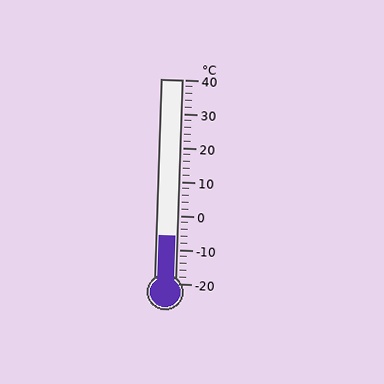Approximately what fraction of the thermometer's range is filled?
The thermometer is filled to approximately 25% of its range.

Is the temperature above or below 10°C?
The temperature is below 10°C.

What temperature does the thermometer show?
The thermometer shows approximately -6°C.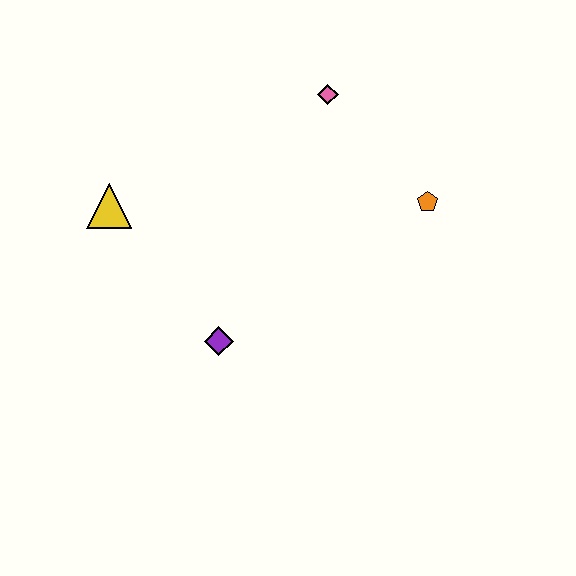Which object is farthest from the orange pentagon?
The yellow triangle is farthest from the orange pentagon.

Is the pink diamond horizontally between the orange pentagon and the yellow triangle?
Yes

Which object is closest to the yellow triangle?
The purple diamond is closest to the yellow triangle.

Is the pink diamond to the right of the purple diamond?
Yes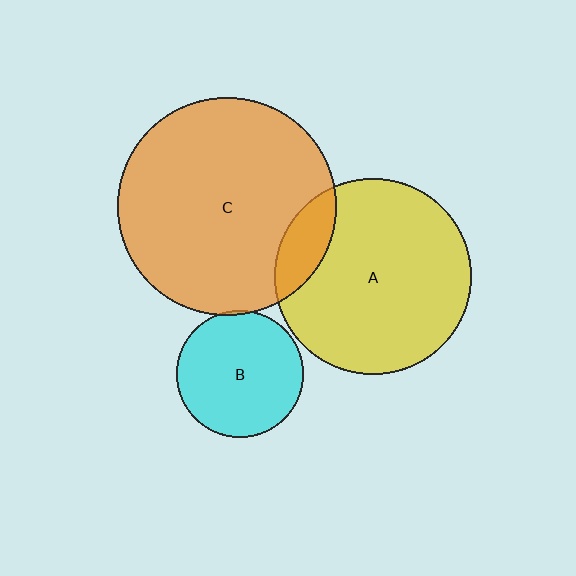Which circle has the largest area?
Circle C (orange).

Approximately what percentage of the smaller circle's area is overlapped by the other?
Approximately 5%.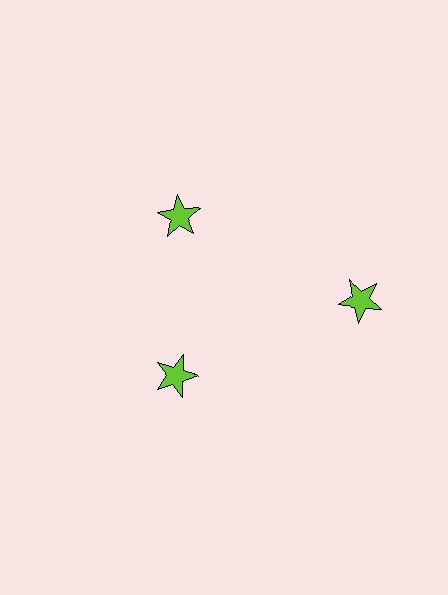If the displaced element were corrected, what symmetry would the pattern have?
It would have 3-fold rotational symmetry — the pattern would map onto itself every 120 degrees.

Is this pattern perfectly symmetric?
No. The 3 lime stars are arranged in a ring, but one element near the 3 o'clock position is pushed outward from the center, breaking the 3-fold rotational symmetry.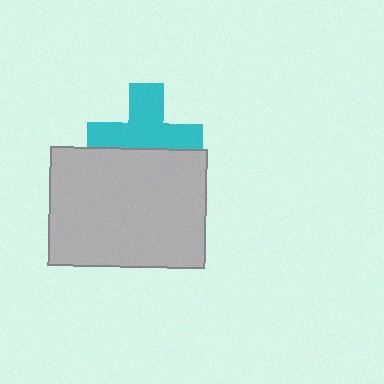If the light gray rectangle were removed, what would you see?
You would see the complete cyan cross.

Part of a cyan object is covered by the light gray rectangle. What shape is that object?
It is a cross.